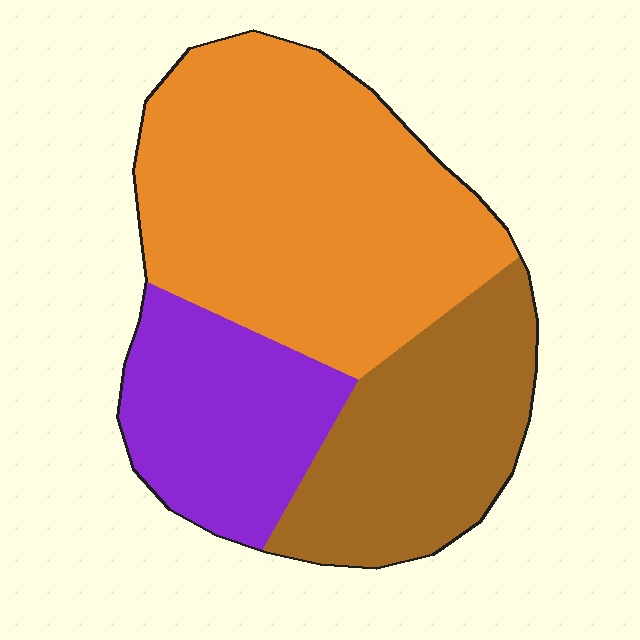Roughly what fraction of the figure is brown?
Brown covers around 25% of the figure.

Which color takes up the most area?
Orange, at roughly 50%.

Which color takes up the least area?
Purple, at roughly 25%.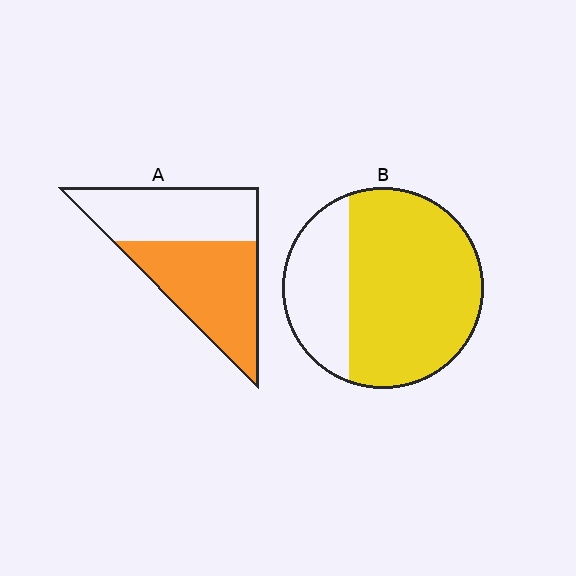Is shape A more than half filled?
Roughly half.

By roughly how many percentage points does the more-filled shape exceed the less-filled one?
By roughly 15 percentage points (B over A).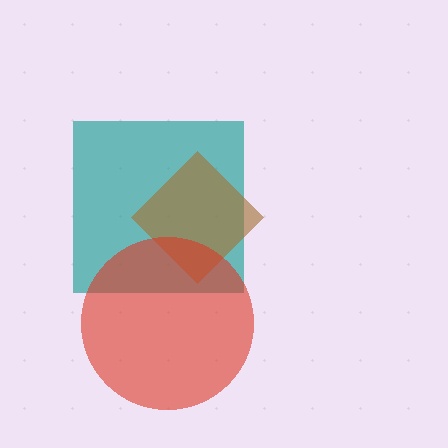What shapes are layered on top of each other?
The layered shapes are: a teal square, a brown diamond, a red circle.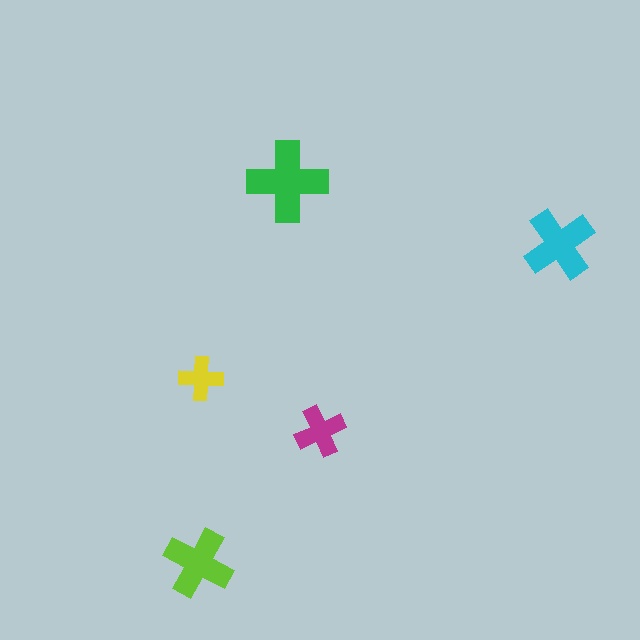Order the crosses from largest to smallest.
the green one, the cyan one, the lime one, the magenta one, the yellow one.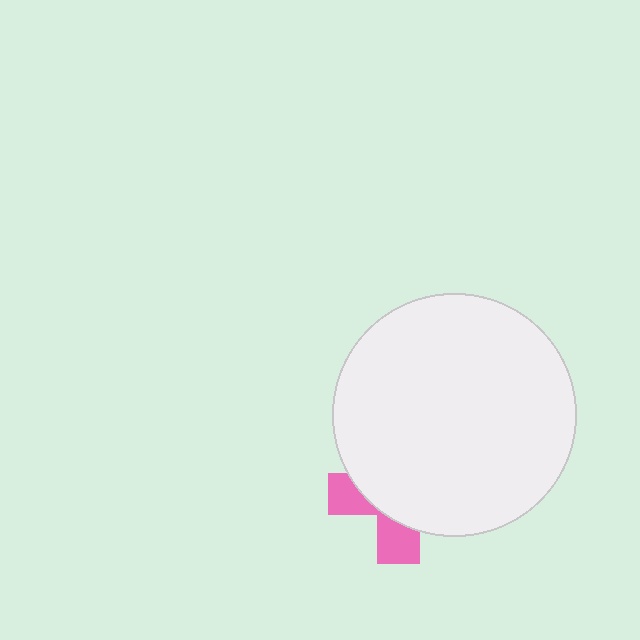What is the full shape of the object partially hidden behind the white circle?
The partially hidden object is a pink cross.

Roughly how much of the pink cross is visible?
A small part of it is visible (roughly 32%).